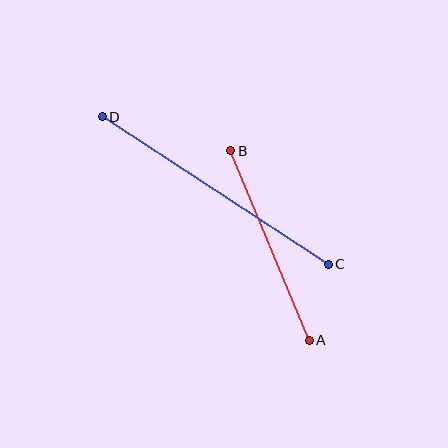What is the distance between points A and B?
The distance is approximately 205 pixels.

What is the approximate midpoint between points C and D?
The midpoint is at approximately (215, 191) pixels.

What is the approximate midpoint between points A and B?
The midpoint is at approximately (270, 246) pixels.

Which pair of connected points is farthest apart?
Points C and D are farthest apart.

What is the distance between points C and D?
The distance is approximately 270 pixels.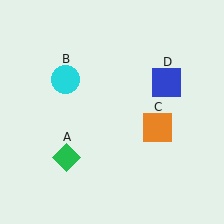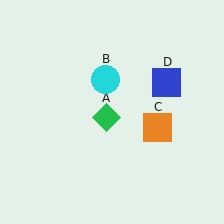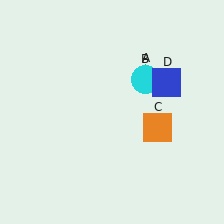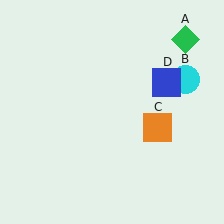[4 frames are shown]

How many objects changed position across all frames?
2 objects changed position: green diamond (object A), cyan circle (object B).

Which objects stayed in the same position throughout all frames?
Orange square (object C) and blue square (object D) remained stationary.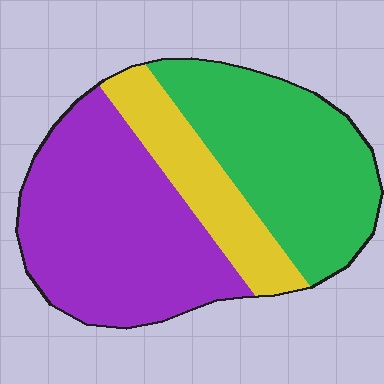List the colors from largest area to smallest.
From largest to smallest: purple, green, yellow.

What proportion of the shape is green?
Green covers about 35% of the shape.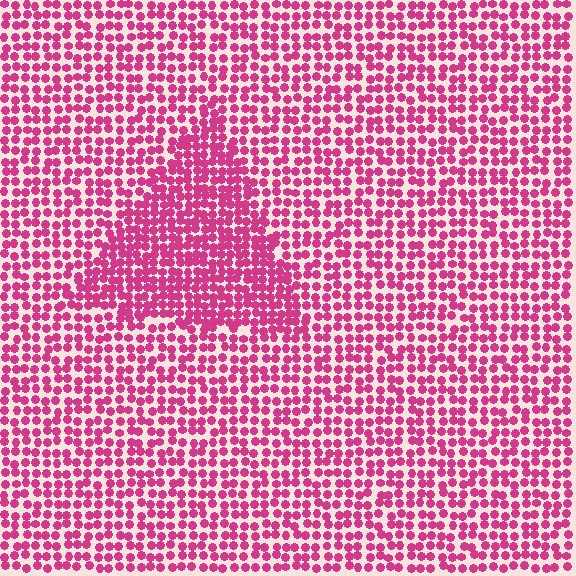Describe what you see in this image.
The image contains small magenta elements arranged at two different densities. A triangle-shaped region is visible where the elements are more densely packed than the surrounding area.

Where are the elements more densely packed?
The elements are more densely packed inside the triangle boundary.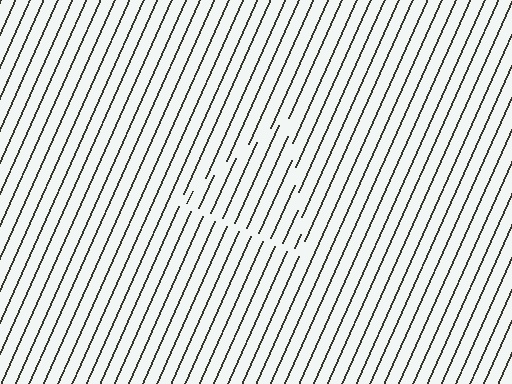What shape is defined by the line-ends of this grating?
An illusory triangle. The interior of the shape contains the same grating, shifted by half a period — the contour is defined by the phase discontinuity where line-ends from the inner and outer gratings abut.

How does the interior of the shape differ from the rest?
The interior of the shape contains the same grating, shifted by half a period — the contour is defined by the phase discontinuity where line-ends from the inner and outer gratings abut.